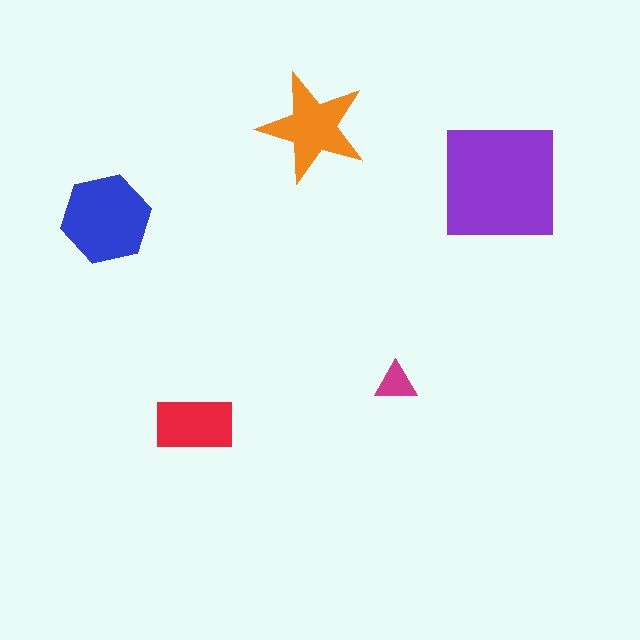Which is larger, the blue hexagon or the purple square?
The purple square.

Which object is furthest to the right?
The purple square is rightmost.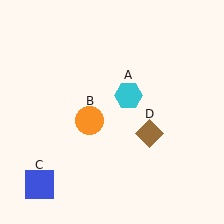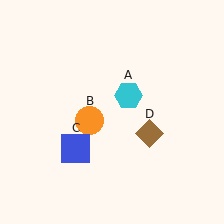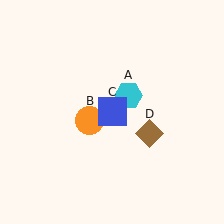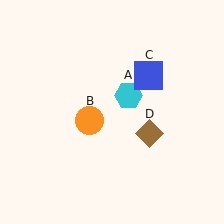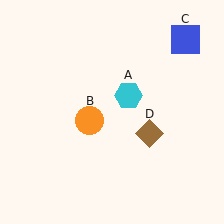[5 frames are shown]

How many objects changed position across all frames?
1 object changed position: blue square (object C).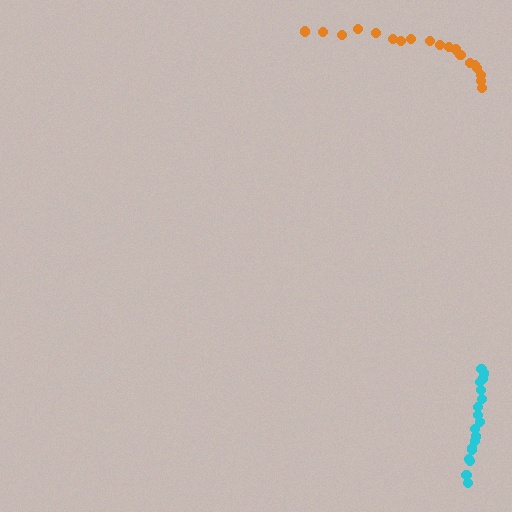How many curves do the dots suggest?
There are 2 distinct paths.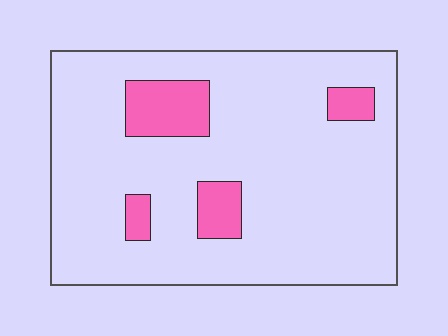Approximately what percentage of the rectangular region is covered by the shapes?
Approximately 15%.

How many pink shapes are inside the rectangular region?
4.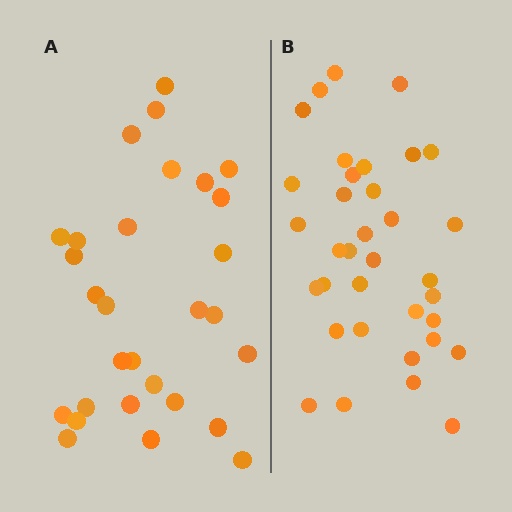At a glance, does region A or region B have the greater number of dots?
Region B (the right region) has more dots.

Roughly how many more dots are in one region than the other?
Region B has about 6 more dots than region A.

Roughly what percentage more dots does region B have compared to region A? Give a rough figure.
About 20% more.